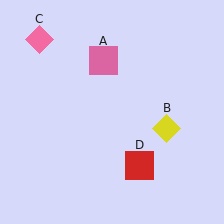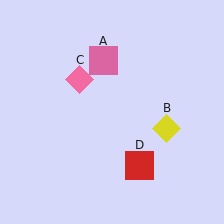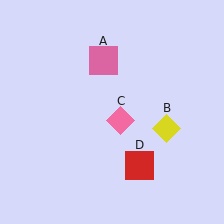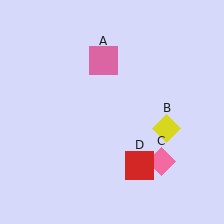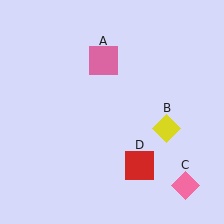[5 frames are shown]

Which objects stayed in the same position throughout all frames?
Pink square (object A) and yellow diamond (object B) and red square (object D) remained stationary.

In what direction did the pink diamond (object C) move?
The pink diamond (object C) moved down and to the right.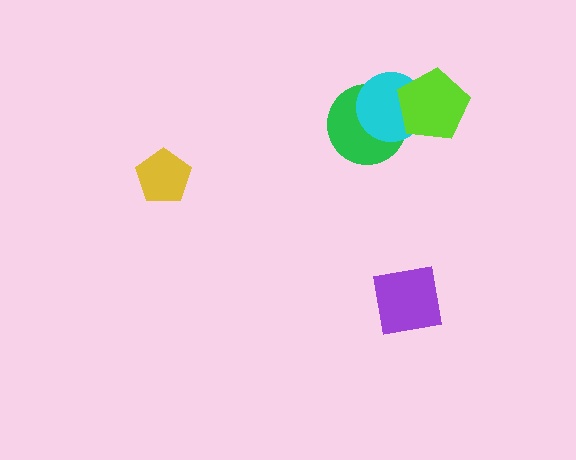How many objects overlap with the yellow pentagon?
0 objects overlap with the yellow pentagon.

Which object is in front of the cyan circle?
The lime pentagon is in front of the cyan circle.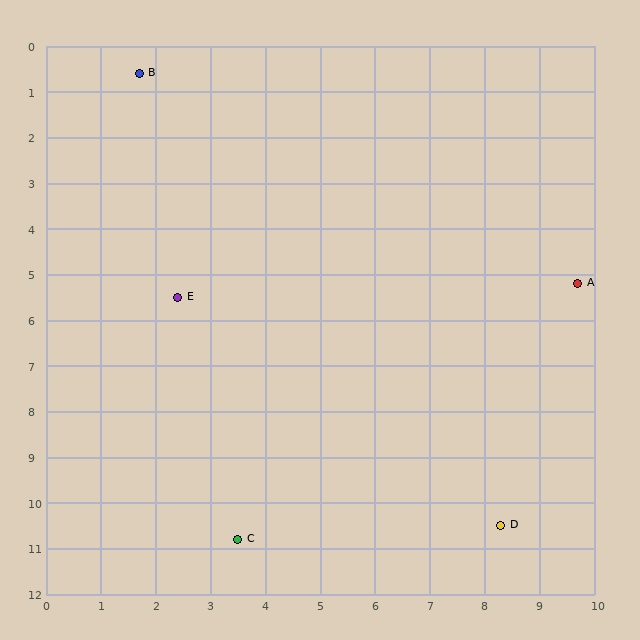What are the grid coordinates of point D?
Point D is at approximately (8.3, 10.5).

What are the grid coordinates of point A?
Point A is at approximately (9.7, 5.2).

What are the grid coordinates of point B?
Point B is at approximately (1.7, 0.6).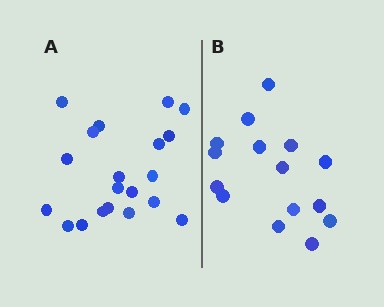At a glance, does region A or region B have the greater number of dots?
Region A (the left region) has more dots.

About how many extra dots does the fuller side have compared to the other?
Region A has about 5 more dots than region B.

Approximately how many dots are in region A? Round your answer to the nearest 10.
About 20 dots.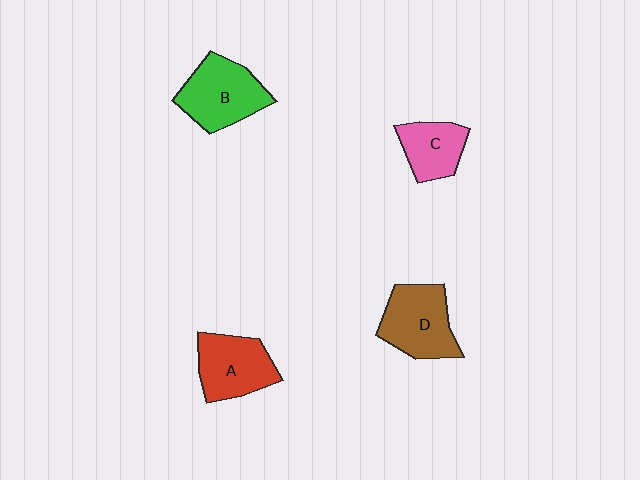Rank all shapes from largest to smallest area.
From largest to smallest: B (green), D (brown), A (red), C (pink).